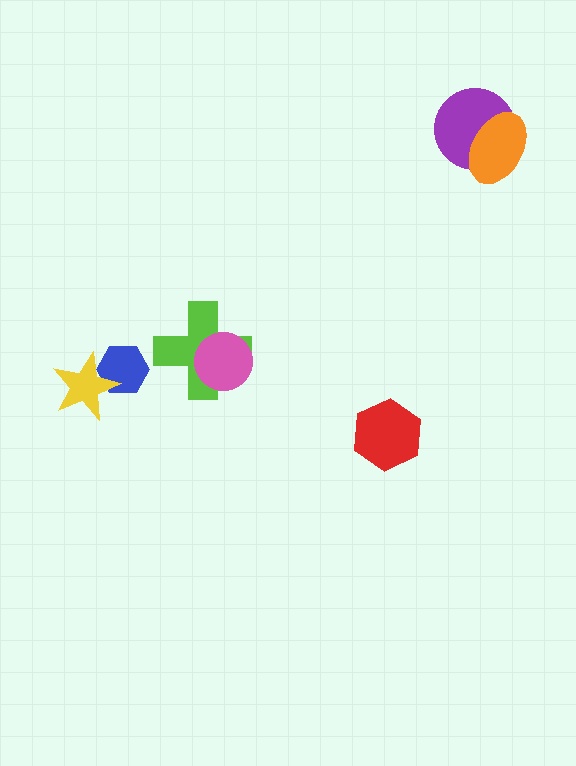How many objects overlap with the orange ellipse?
1 object overlaps with the orange ellipse.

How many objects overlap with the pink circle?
1 object overlaps with the pink circle.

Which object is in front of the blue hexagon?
The yellow star is in front of the blue hexagon.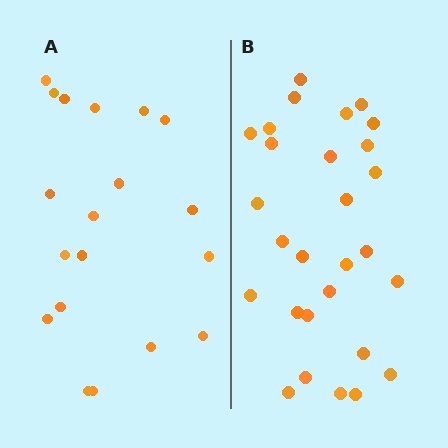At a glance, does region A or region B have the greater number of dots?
Region B (the right region) has more dots.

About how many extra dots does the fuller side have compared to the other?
Region B has roughly 8 or so more dots than region A.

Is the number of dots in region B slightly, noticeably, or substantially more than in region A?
Region B has substantially more. The ratio is roughly 1.5 to 1.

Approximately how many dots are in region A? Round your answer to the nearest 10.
About 20 dots. (The exact count is 19, which rounds to 20.)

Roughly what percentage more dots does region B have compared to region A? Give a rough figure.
About 45% more.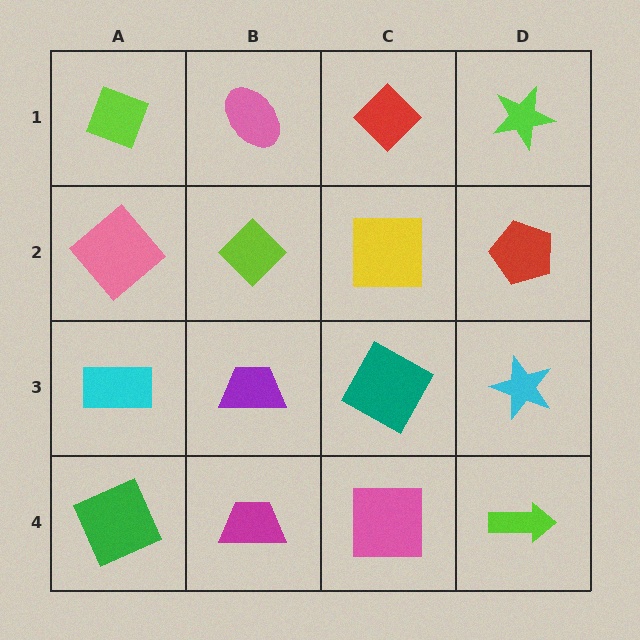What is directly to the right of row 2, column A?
A lime diamond.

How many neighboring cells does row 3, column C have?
4.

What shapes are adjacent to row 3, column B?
A lime diamond (row 2, column B), a magenta trapezoid (row 4, column B), a cyan rectangle (row 3, column A), a teal square (row 3, column C).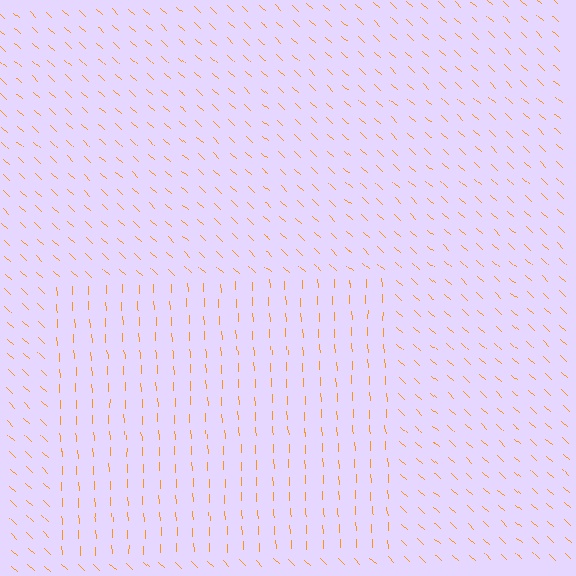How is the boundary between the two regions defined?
The boundary is defined purely by a change in line orientation (approximately 45 degrees difference). All lines are the same color and thickness.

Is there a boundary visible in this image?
Yes, there is a texture boundary formed by a change in line orientation.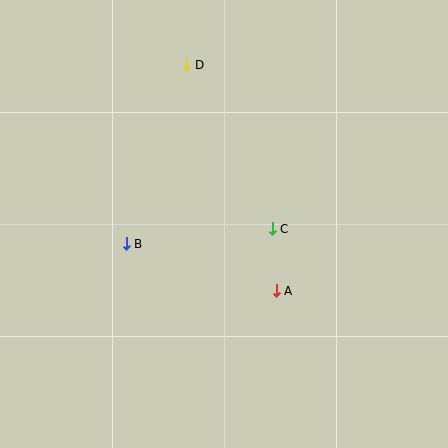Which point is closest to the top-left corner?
Point D is closest to the top-left corner.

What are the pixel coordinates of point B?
Point B is at (126, 244).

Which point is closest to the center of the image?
Point C at (272, 229) is closest to the center.